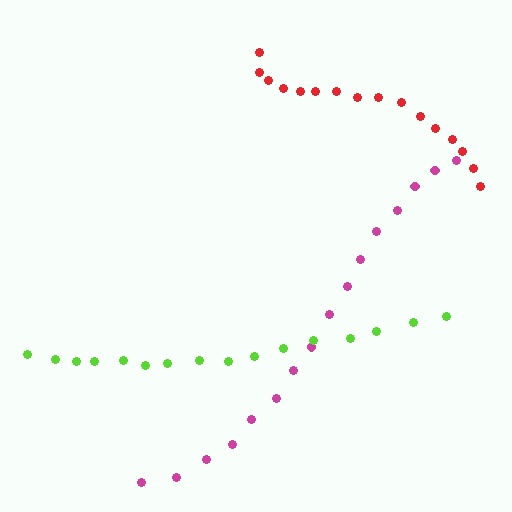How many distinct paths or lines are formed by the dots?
There are 3 distinct paths.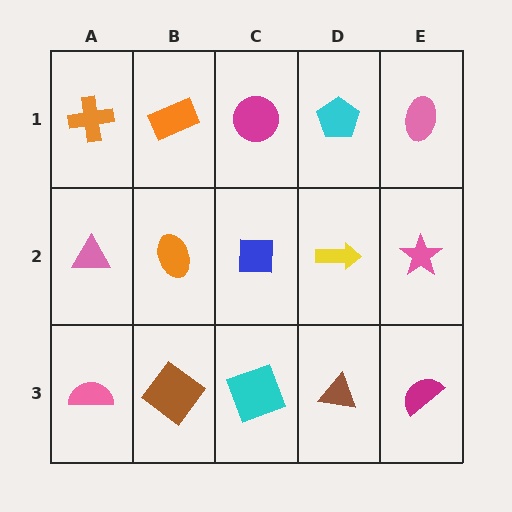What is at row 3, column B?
A brown diamond.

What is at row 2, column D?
A yellow arrow.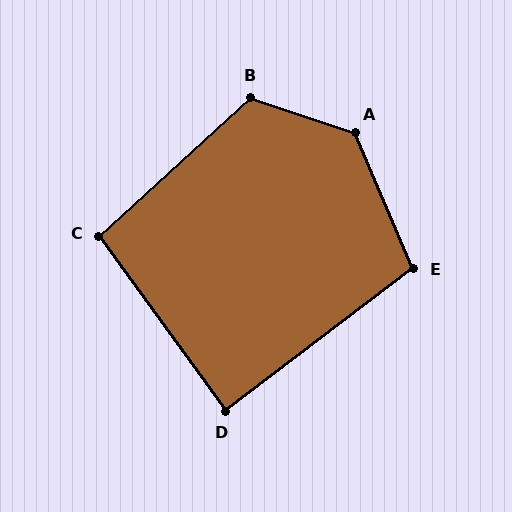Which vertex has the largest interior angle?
A, at approximately 132 degrees.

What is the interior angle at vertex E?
Approximately 104 degrees (obtuse).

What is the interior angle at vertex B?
Approximately 119 degrees (obtuse).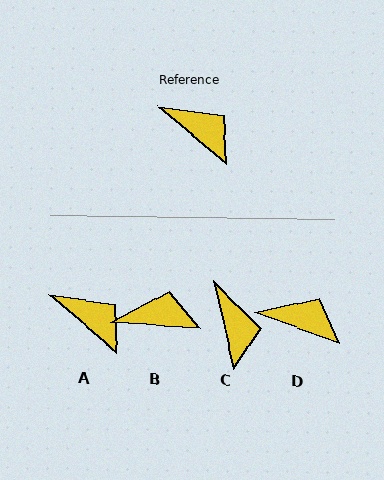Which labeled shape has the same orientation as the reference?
A.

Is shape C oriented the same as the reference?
No, it is off by about 37 degrees.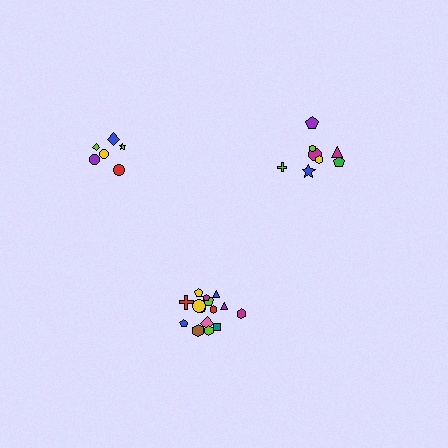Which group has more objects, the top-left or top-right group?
The top-right group.